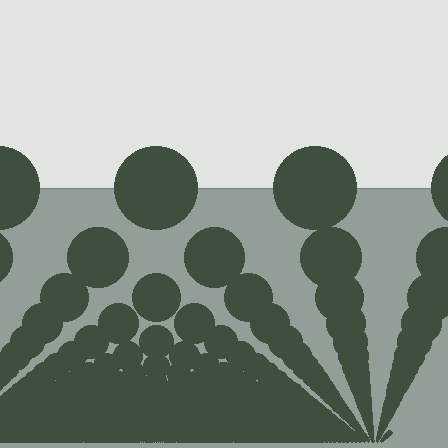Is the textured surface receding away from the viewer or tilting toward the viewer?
The surface appears to tilt toward the viewer. Texture elements get larger and sparser toward the top.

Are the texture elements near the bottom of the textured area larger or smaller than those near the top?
Smaller. The gradient is inverted — elements near the bottom are smaller and denser.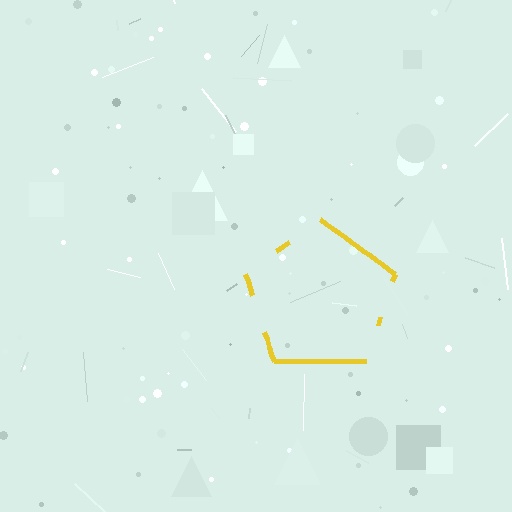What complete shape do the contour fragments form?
The contour fragments form a pentagon.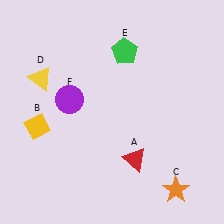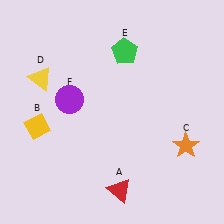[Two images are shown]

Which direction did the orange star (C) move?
The orange star (C) moved up.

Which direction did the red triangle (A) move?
The red triangle (A) moved down.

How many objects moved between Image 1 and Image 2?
2 objects moved between the two images.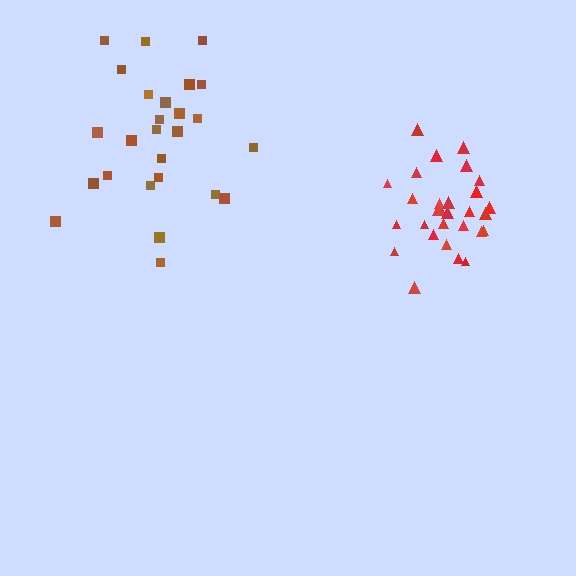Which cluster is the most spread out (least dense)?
Brown.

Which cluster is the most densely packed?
Red.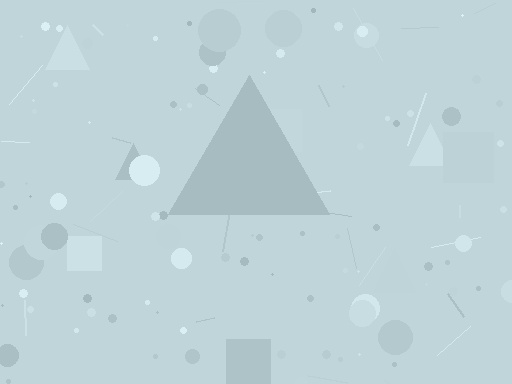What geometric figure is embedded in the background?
A triangle is embedded in the background.